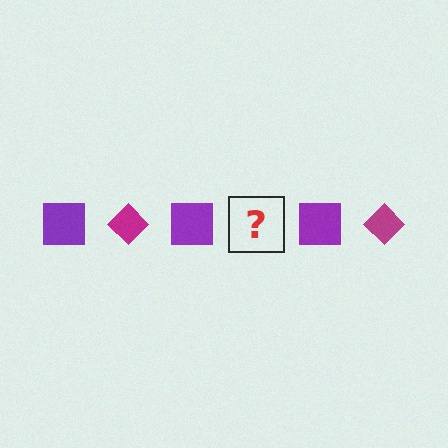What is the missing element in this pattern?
The missing element is a magenta diamond.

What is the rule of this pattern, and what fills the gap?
The rule is that the pattern alternates between purple square and magenta diamond. The gap should be filled with a magenta diamond.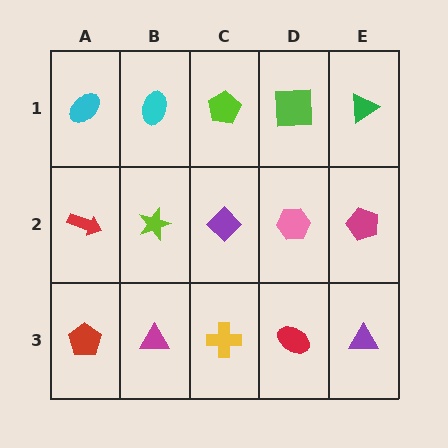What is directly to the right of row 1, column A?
A cyan ellipse.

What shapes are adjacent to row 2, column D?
A lime square (row 1, column D), a red ellipse (row 3, column D), a purple diamond (row 2, column C), a magenta pentagon (row 2, column E).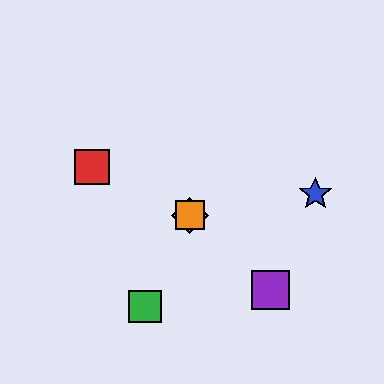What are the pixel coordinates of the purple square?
The purple square is at (271, 290).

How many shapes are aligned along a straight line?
3 shapes (the green square, the yellow diamond, the orange square) are aligned along a straight line.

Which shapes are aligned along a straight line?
The green square, the yellow diamond, the orange square are aligned along a straight line.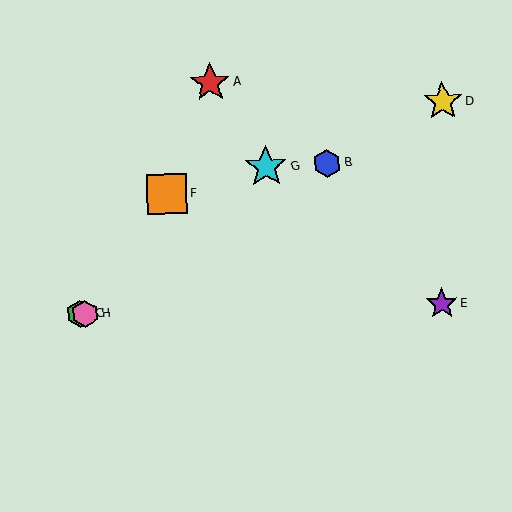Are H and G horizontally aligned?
No, H is at y≈314 and G is at y≈167.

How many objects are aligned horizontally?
3 objects (C, E, H) are aligned horizontally.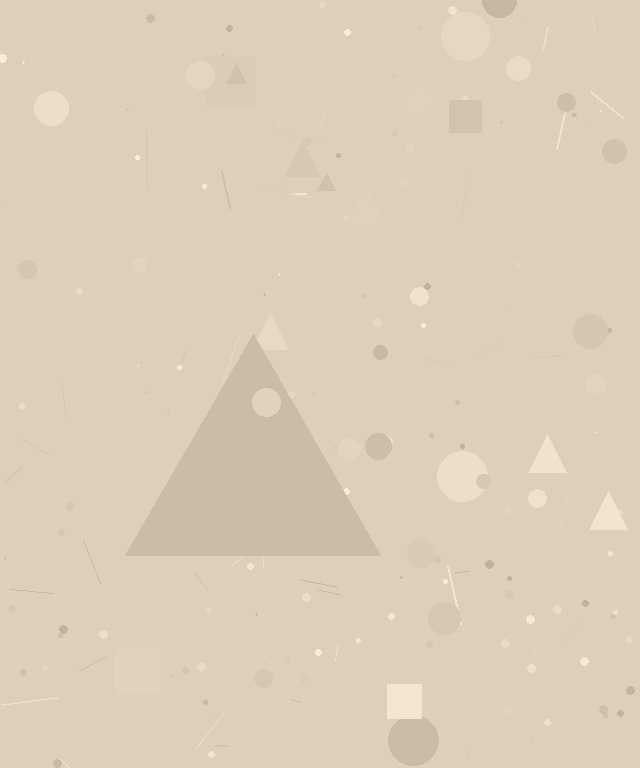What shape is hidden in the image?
A triangle is hidden in the image.